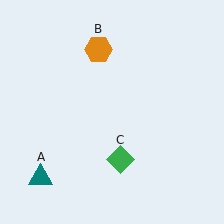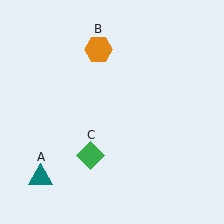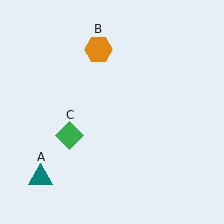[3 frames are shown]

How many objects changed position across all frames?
1 object changed position: green diamond (object C).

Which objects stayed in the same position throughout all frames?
Teal triangle (object A) and orange hexagon (object B) remained stationary.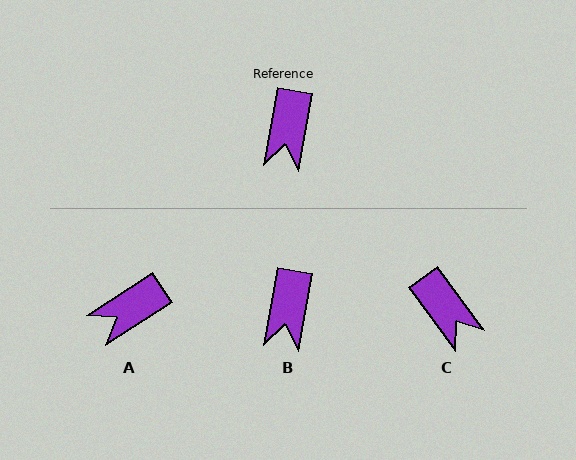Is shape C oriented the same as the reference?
No, it is off by about 46 degrees.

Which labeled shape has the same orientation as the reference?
B.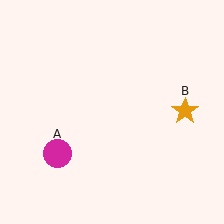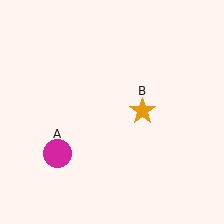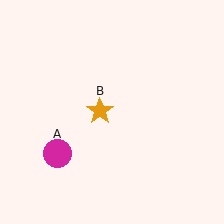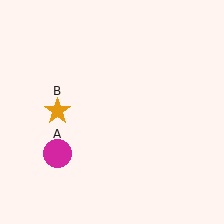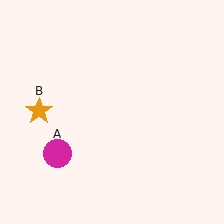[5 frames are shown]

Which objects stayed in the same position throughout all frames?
Magenta circle (object A) remained stationary.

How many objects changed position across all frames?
1 object changed position: orange star (object B).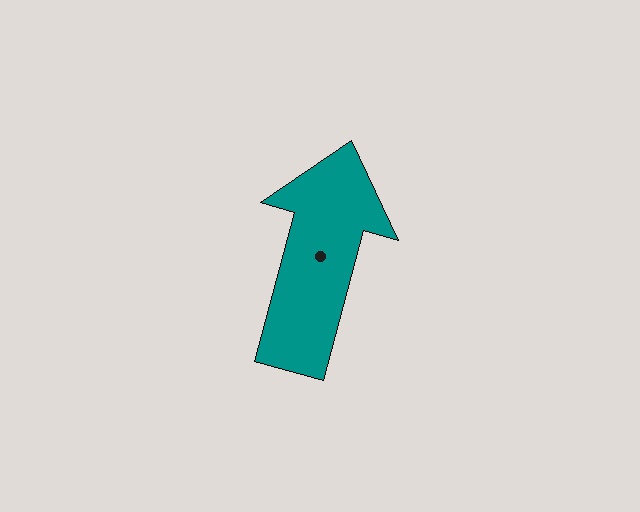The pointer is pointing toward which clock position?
Roughly 1 o'clock.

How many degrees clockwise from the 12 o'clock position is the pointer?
Approximately 15 degrees.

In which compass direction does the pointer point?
North.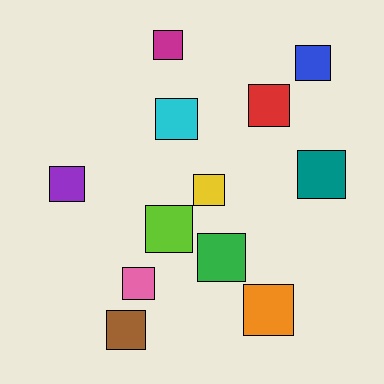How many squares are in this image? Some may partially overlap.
There are 12 squares.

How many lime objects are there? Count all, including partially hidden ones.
There is 1 lime object.